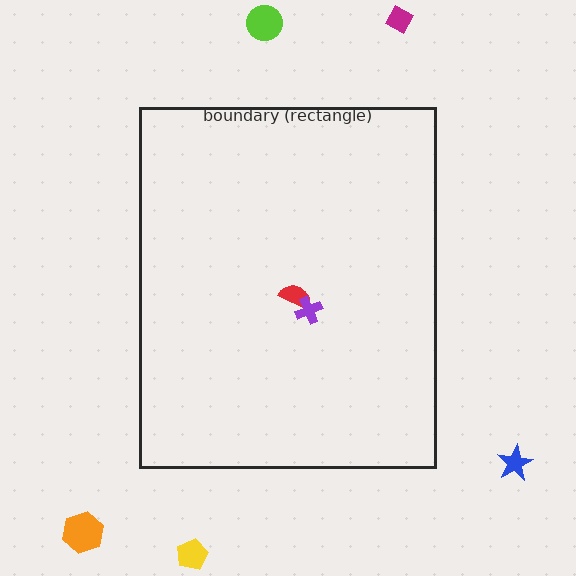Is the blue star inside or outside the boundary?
Outside.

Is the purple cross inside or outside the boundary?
Inside.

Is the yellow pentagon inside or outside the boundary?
Outside.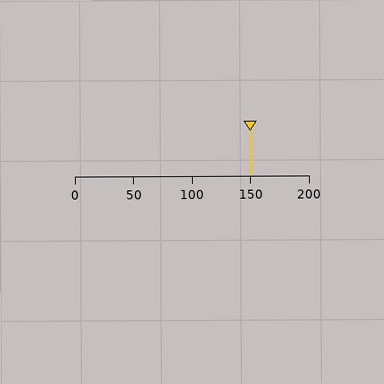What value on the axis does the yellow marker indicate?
The marker indicates approximately 150.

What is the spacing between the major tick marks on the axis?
The major ticks are spaced 50 apart.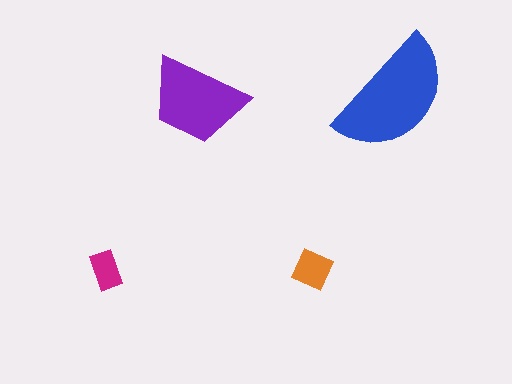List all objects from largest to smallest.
The blue semicircle, the purple trapezoid, the orange square, the magenta rectangle.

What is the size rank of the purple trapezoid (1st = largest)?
2nd.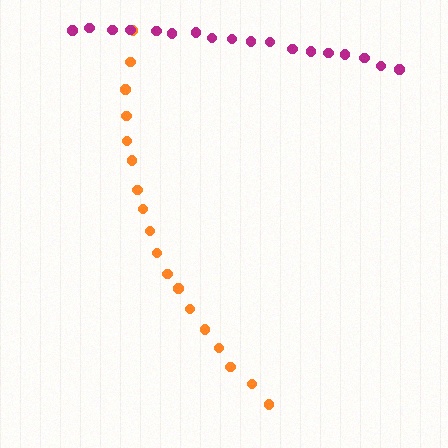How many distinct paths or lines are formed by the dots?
There are 2 distinct paths.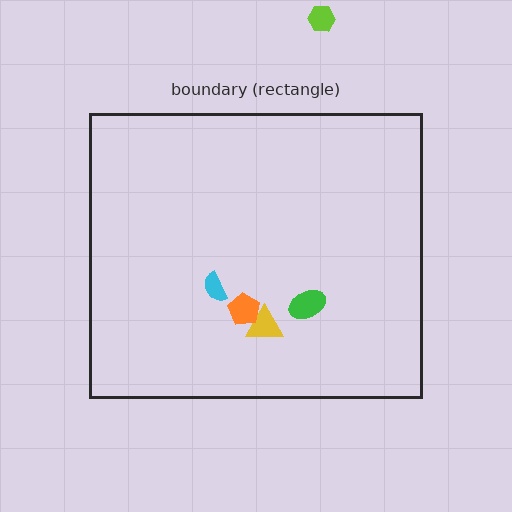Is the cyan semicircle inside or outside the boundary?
Inside.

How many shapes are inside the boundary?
4 inside, 1 outside.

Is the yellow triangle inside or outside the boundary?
Inside.